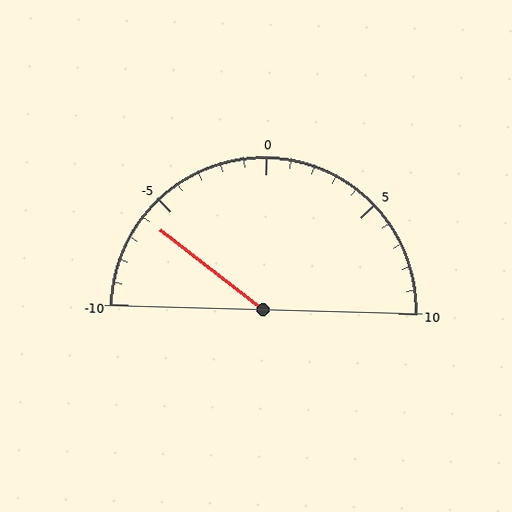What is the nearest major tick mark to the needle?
The nearest major tick mark is -5.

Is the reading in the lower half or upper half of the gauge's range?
The reading is in the lower half of the range (-10 to 10).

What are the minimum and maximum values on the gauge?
The gauge ranges from -10 to 10.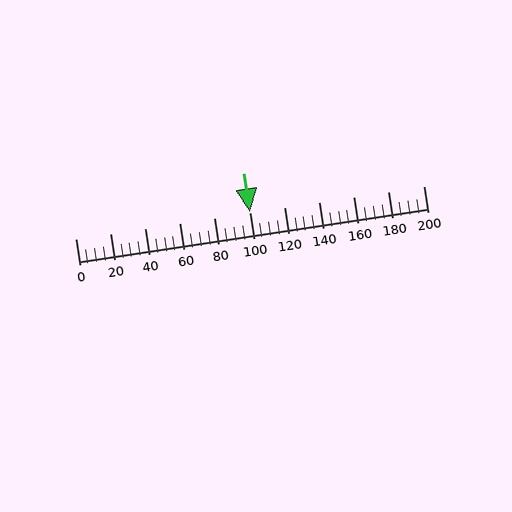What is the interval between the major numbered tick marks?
The major tick marks are spaced 20 units apart.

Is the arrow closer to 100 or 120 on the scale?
The arrow is closer to 100.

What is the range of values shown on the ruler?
The ruler shows values from 0 to 200.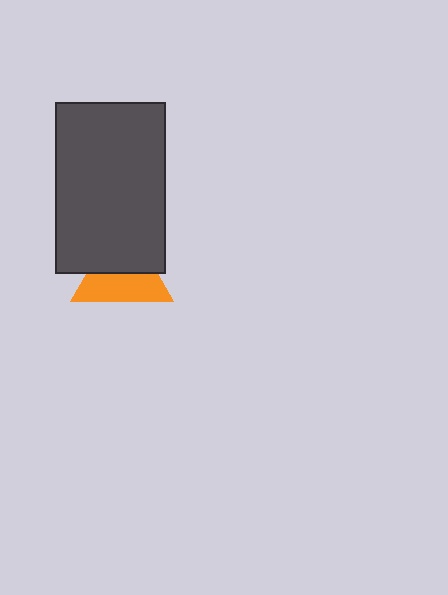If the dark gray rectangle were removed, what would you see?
You would see the complete orange triangle.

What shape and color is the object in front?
The object in front is a dark gray rectangle.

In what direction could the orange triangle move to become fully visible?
The orange triangle could move down. That would shift it out from behind the dark gray rectangle entirely.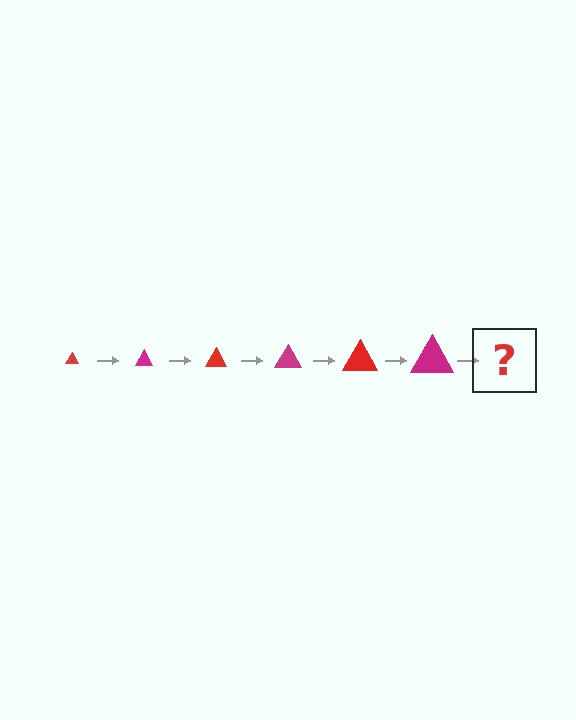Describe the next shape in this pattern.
It should be a red triangle, larger than the previous one.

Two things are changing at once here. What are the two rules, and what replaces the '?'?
The two rules are that the triangle grows larger each step and the color cycles through red and magenta. The '?' should be a red triangle, larger than the previous one.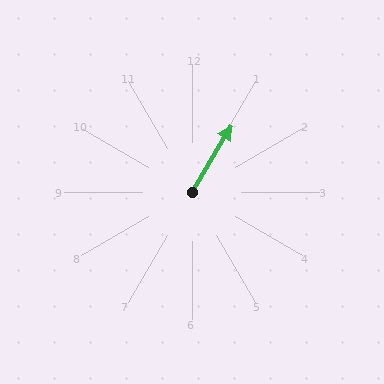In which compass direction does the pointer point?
Northeast.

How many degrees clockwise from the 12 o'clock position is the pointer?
Approximately 31 degrees.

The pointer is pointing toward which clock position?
Roughly 1 o'clock.